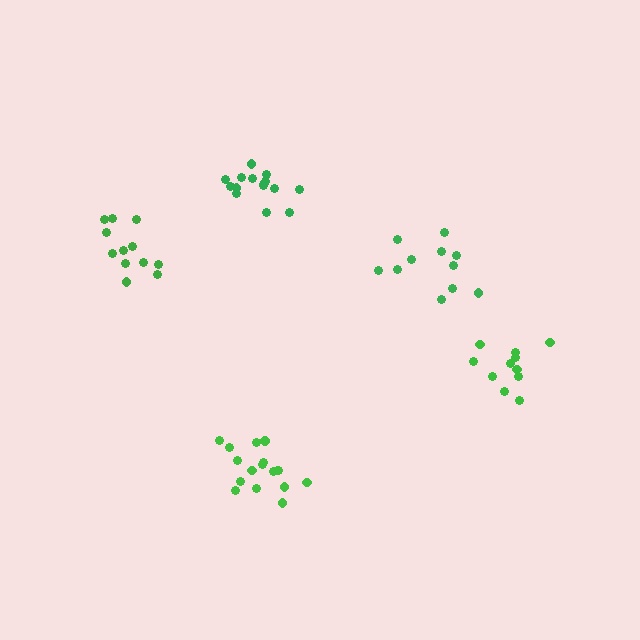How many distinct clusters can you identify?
There are 5 distinct clusters.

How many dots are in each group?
Group 1: 15 dots, Group 2: 11 dots, Group 3: 17 dots, Group 4: 11 dots, Group 5: 12 dots (66 total).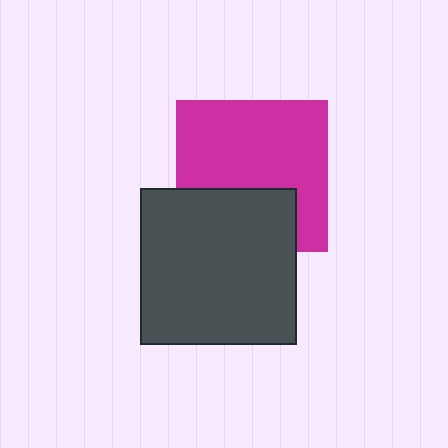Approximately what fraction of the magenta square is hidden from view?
Roughly 34% of the magenta square is hidden behind the dark gray square.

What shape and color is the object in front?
The object in front is a dark gray square.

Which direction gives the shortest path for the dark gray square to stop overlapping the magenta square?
Moving down gives the shortest separation.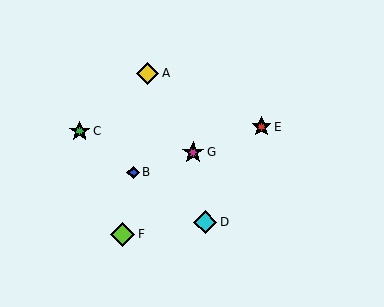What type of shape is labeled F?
Shape F is a lime diamond.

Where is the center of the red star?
The center of the red star is at (262, 127).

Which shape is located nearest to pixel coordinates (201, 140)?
The magenta star (labeled G) at (193, 152) is nearest to that location.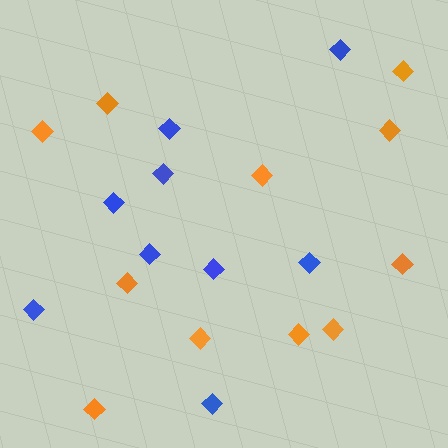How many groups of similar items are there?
There are 2 groups: one group of orange diamonds (11) and one group of blue diamonds (9).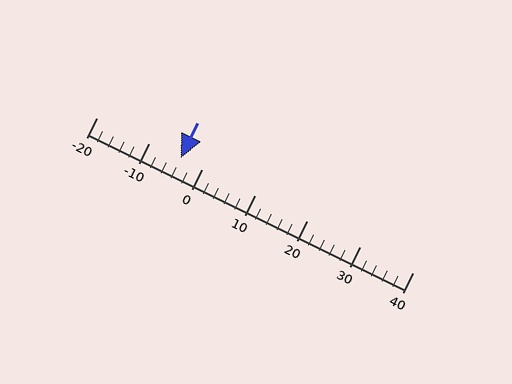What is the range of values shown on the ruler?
The ruler shows values from -20 to 40.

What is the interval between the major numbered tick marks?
The major tick marks are spaced 10 units apart.